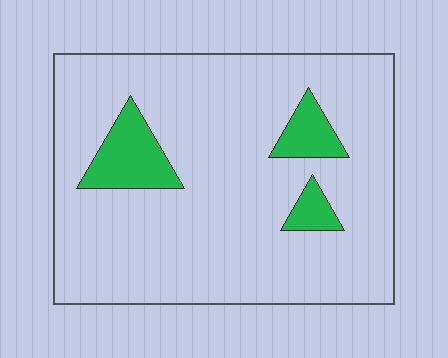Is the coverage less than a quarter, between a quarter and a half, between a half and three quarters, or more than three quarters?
Less than a quarter.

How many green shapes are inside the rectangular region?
3.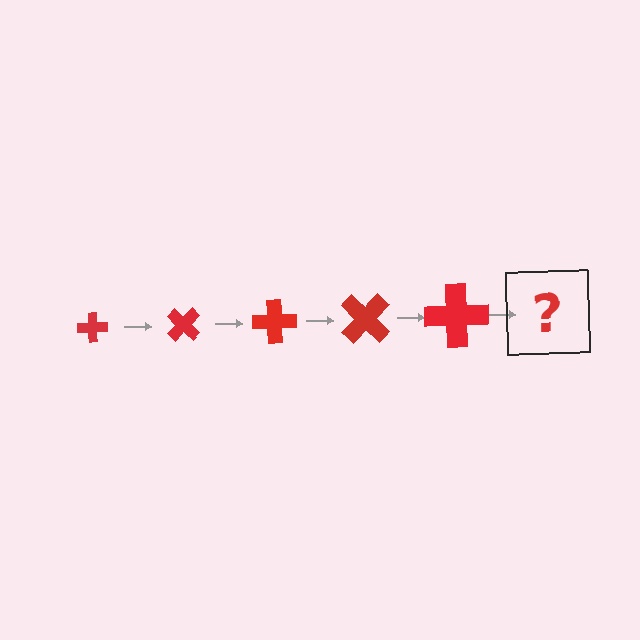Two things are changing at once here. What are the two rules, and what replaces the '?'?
The two rules are that the cross grows larger each step and it rotates 45 degrees each step. The '?' should be a cross, larger than the previous one and rotated 225 degrees from the start.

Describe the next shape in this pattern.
It should be a cross, larger than the previous one and rotated 225 degrees from the start.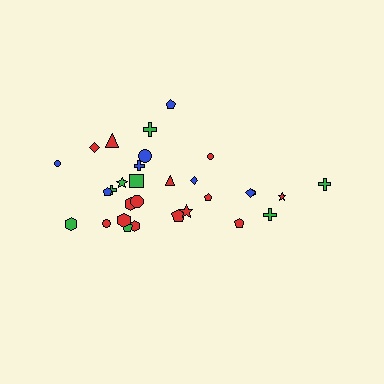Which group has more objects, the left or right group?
The left group.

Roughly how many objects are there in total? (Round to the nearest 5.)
Roughly 30 objects in total.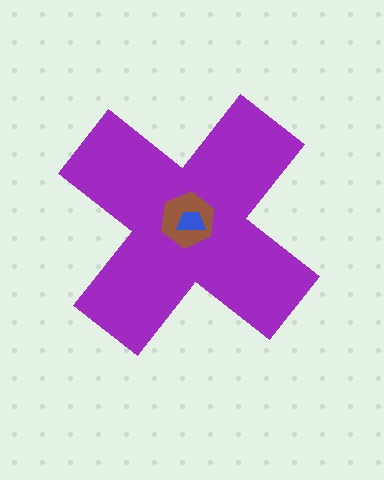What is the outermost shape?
The purple cross.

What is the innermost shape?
The blue trapezoid.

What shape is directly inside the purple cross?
The brown hexagon.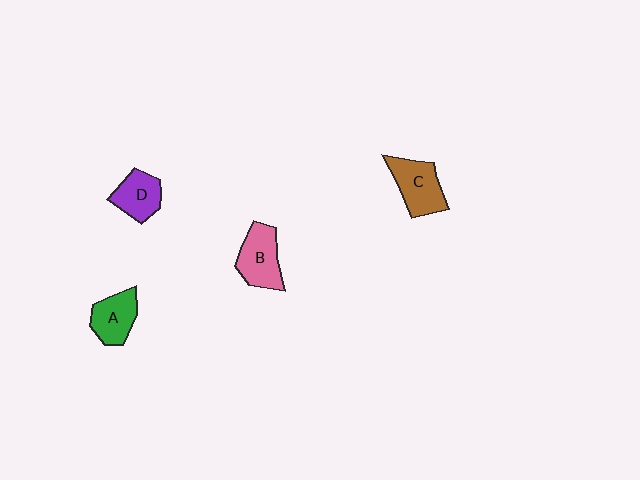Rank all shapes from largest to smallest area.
From largest to smallest: C (brown), B (pink), A (green), D (purple).